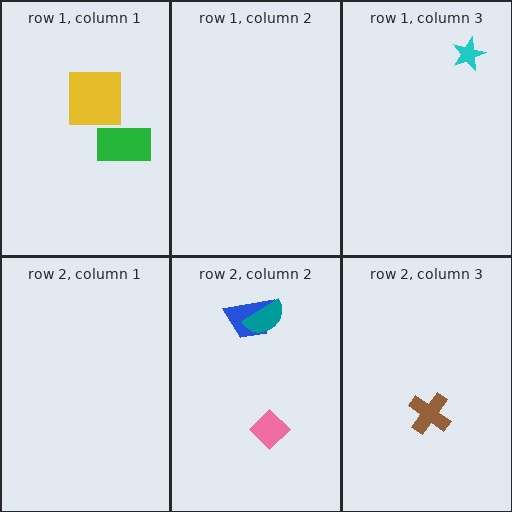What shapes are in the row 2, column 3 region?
The brown cross.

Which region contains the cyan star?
The row 1, column 3 region.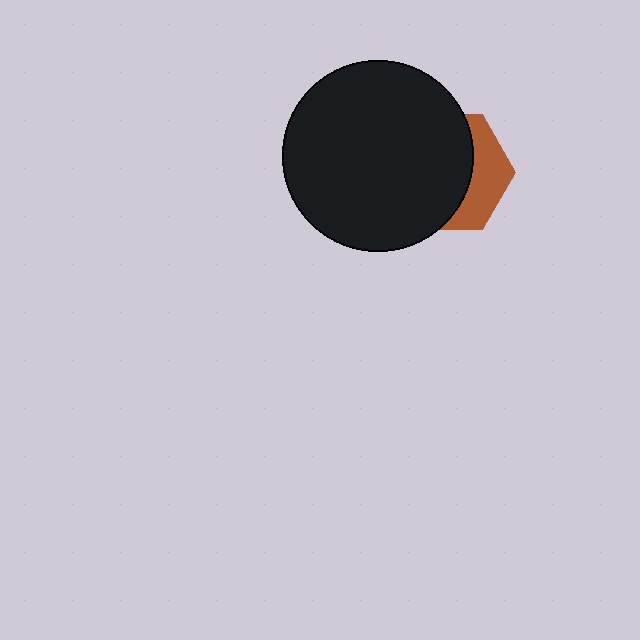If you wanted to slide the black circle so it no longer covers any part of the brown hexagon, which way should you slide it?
Slide it left — that is the most direct way to separate the two shapes.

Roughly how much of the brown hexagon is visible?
A small part of it is visible (roughly 33%).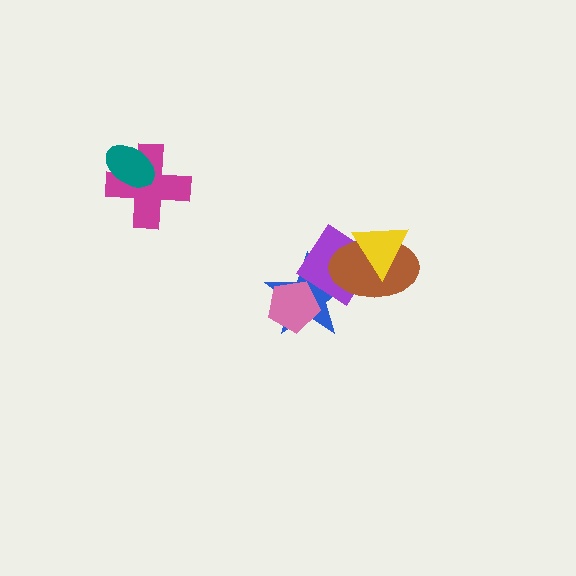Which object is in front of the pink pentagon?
The purple diamond is in front of the pink pentagon.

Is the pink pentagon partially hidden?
Yes, it is partially covered by another shape.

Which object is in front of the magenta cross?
The teal ellipse is in front of the magenta cross.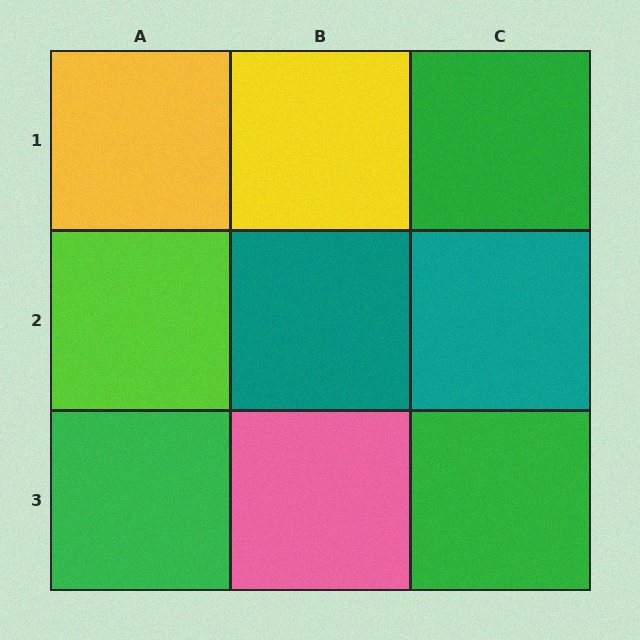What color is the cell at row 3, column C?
Green.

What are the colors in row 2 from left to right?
Lime, teal, teal.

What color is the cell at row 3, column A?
Green.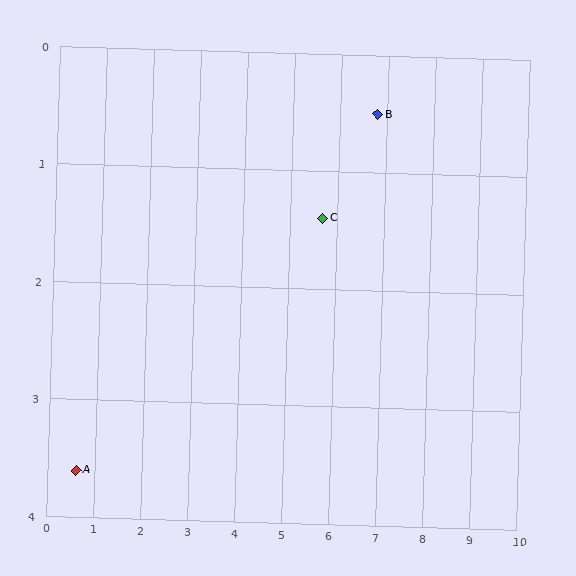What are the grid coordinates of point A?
Point A is at approximately (0.6, 3.6).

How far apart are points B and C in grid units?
Points B and C are about 1.4 grid units apart.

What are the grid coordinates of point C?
Point C is at approximately (5.7, 1.4).